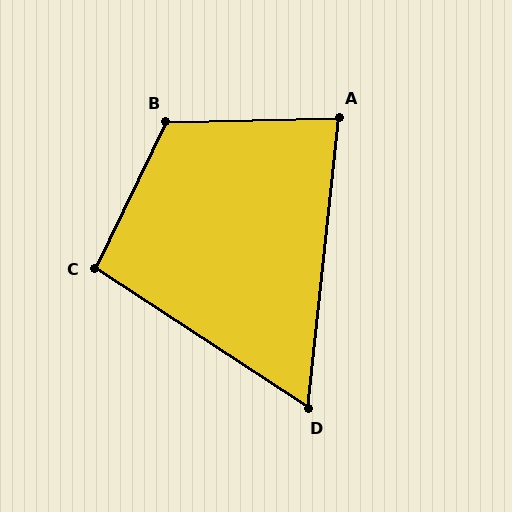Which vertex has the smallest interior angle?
D, at approximately 63 degrees.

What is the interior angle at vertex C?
Approximately 97 degrees (obtuse).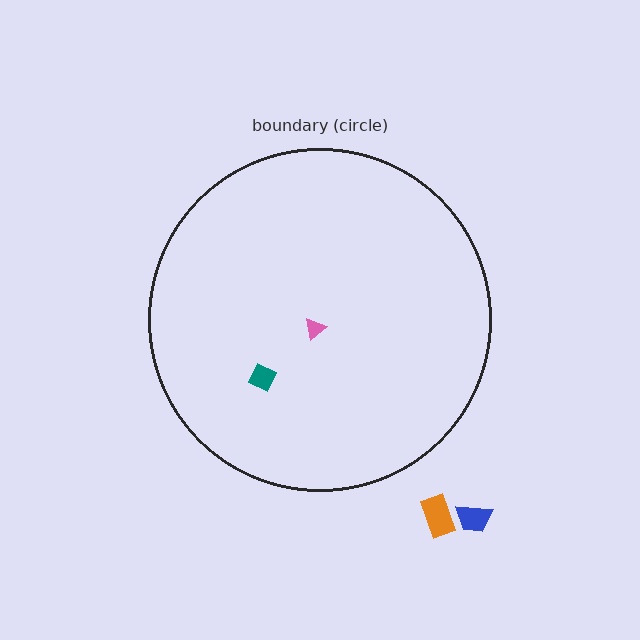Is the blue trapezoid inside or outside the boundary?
Outside.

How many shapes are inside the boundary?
2 inside, 2 outside.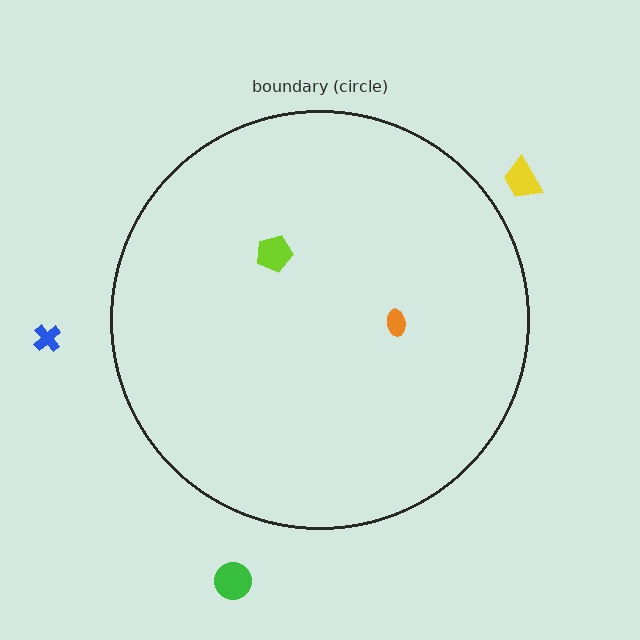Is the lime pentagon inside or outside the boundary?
Inside.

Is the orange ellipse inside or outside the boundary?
Inside.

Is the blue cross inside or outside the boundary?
Outside.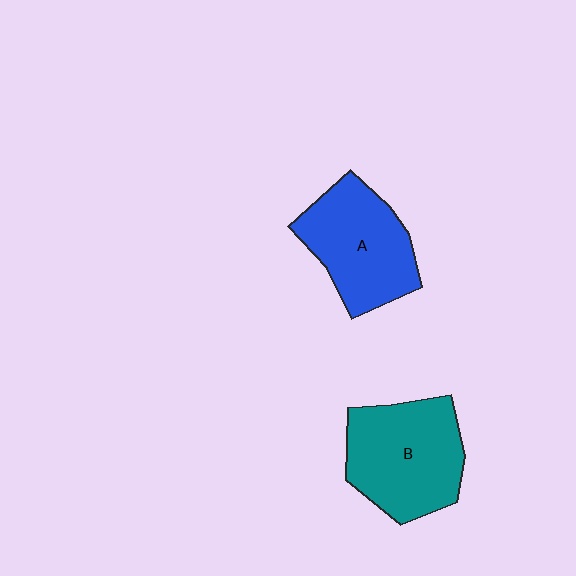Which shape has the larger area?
Shape B (teal).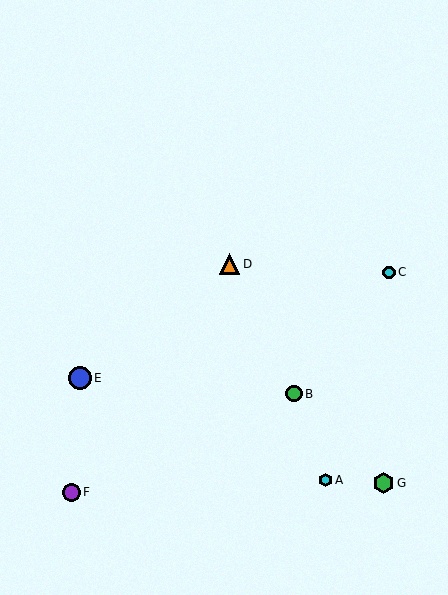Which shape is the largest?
The blue circle (labeled E) is the largest.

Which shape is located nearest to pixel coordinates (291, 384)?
The green circle (labeled B) at (294, 394) is nearest to that location.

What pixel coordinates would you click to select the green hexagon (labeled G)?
Click at (384, 483) to select the green hexagon G.